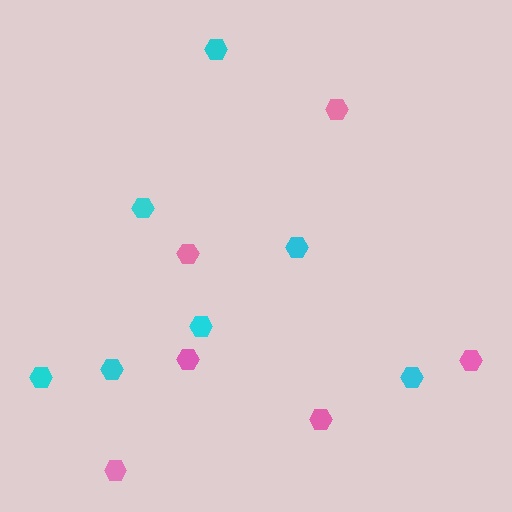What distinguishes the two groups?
There are 2 groups: one group of pink hexagons (6) and one group of cyan hexagons (7).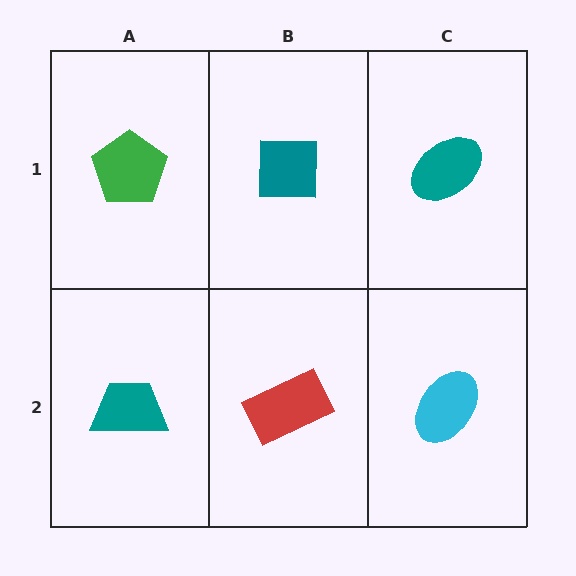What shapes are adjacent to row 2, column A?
A green pentagon (row 1, column A), a red rectangle (row 2, column B).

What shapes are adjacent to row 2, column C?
A teal ellipse (row 1, column C), a red rectangle (row 2, column B).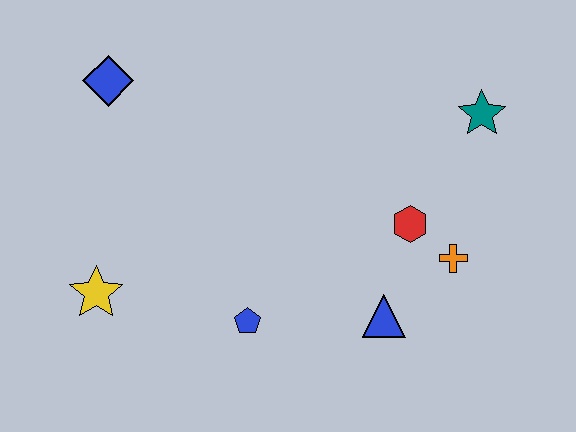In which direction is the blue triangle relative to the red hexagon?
The blue triangle is below the red hexagon.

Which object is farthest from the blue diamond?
The orange cross is farthest from the blue diamond.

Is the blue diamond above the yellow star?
Yes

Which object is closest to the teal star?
The red hexagon is closest to the teal star.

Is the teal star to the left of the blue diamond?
No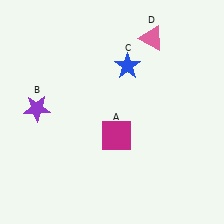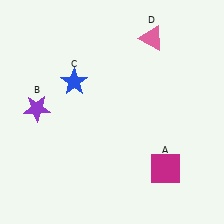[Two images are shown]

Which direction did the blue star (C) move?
The blue star (C) moved left.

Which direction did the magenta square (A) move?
The magenta square (A) moved right.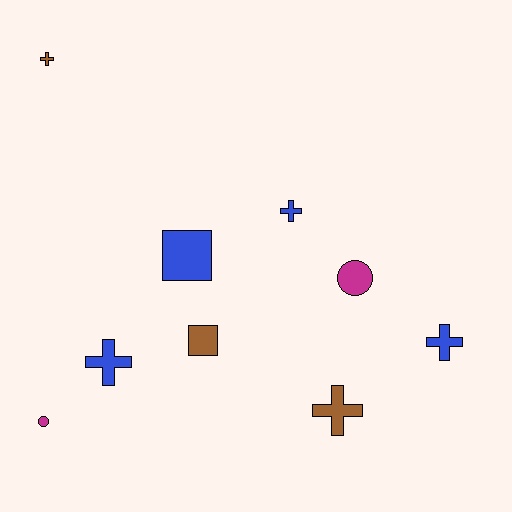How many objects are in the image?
There are 9 objects.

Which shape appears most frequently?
Cross, with 5 objects.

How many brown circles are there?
There are no brown circles.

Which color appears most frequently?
Blue, with 4 objects.